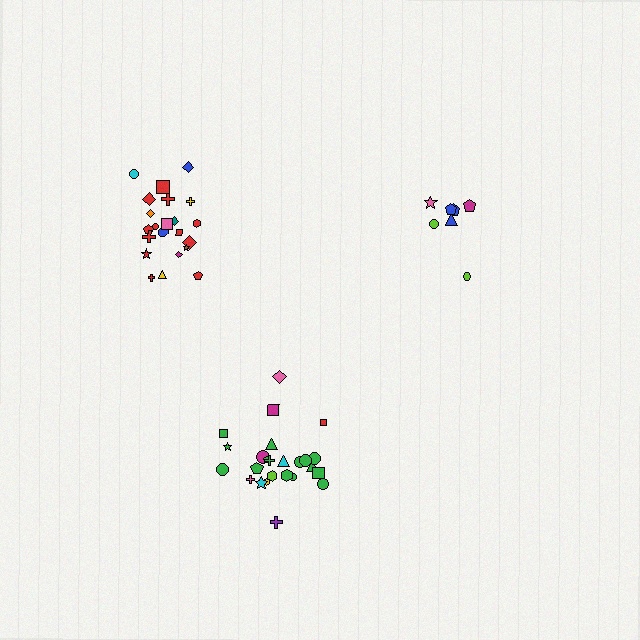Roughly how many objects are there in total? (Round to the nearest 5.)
Roughly 55 objects in total.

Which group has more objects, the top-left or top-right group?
The top-left group.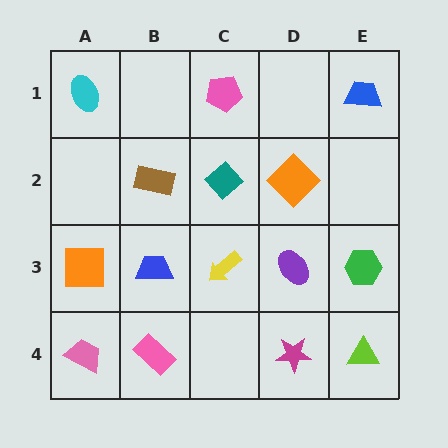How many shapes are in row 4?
4 shapes.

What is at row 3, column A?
An orange square.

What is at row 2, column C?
A teal diamond.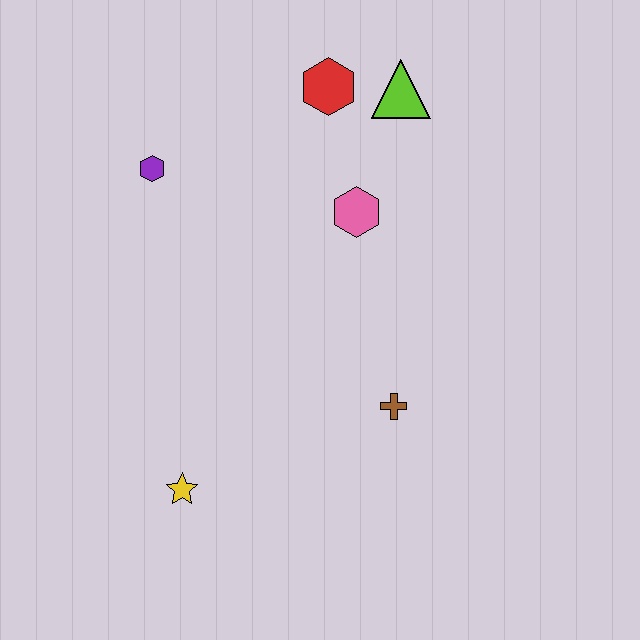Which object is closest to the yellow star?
The brown cross is closest to the yellow star.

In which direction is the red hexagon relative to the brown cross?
The red hexagon is above the brown cross.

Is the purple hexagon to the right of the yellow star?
No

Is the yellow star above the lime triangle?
No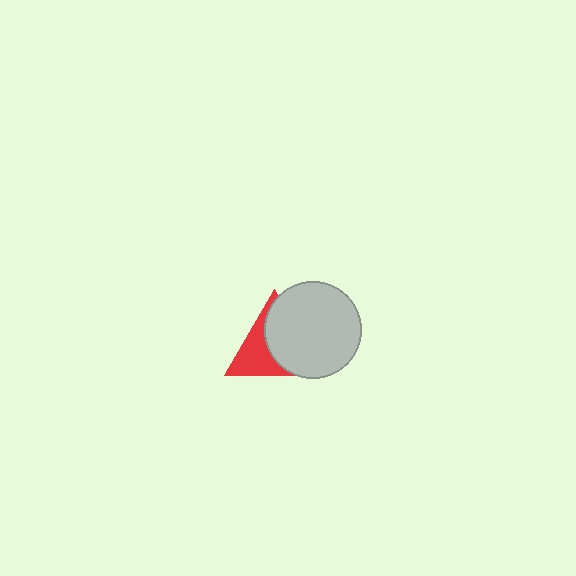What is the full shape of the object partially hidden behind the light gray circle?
The partially hidden object is a red triangle.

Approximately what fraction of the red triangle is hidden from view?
Roughly 56% of the red triangle is hidden behind the light gray circle.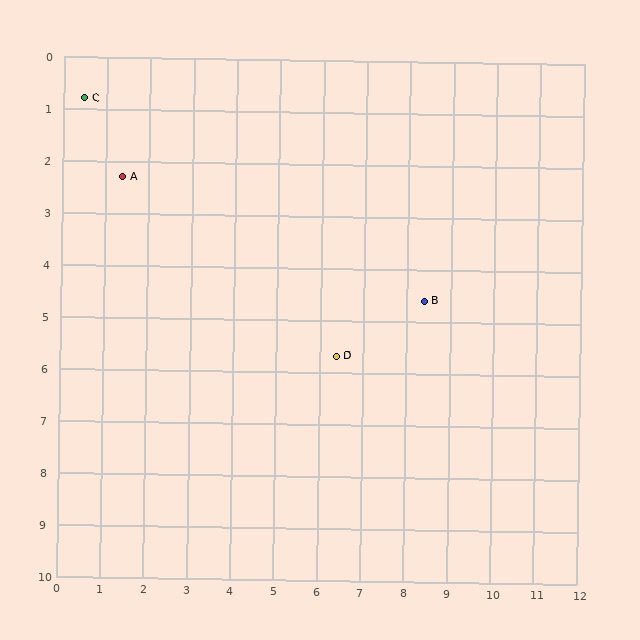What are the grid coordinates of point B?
Point B is at approximately (8.4, 4.6).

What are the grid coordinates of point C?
Point C is at approximately (0.5, 0.8).